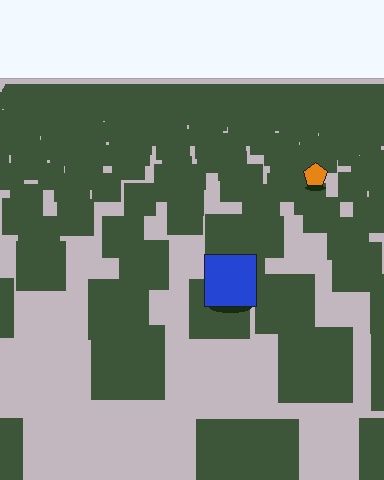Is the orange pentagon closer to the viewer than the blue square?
No. The blue square is closer — you can tell from the texture gradient: the ground texture is coarser near it.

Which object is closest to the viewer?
The blue square is closest. The texture marks near it are larger and more spread out.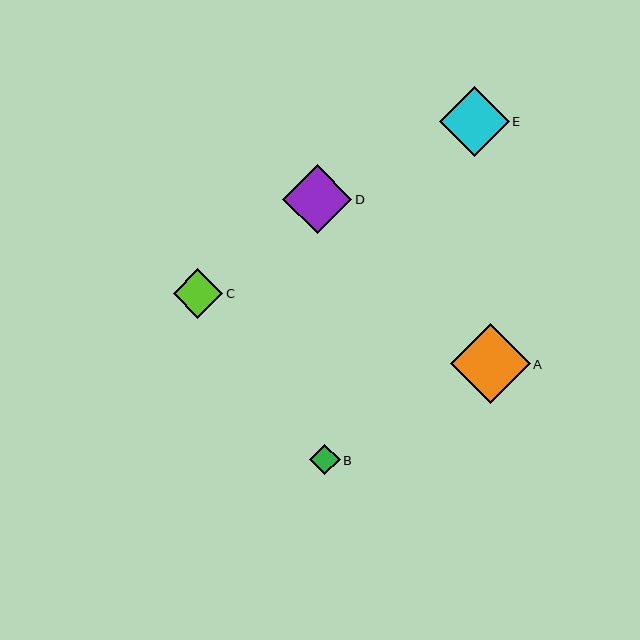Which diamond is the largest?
Diamond A is the largest with a size of approximately 80 pixels.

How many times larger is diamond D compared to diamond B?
Diamond D is approximately 2.3 times the size of diamond B.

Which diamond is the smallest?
Diamond B is the smallest with a size of approximately 30 pixels.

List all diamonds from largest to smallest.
From largest to smallest: A, E, D, C, B.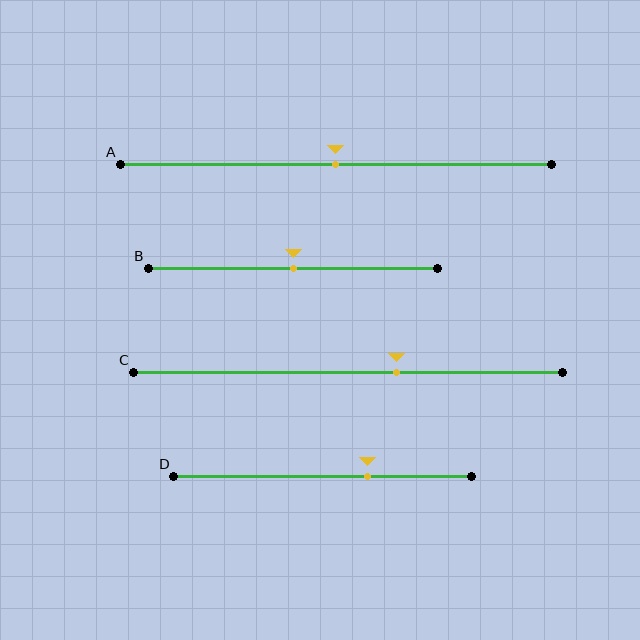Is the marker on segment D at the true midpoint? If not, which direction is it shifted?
No, the marker on segment D is shifted to the right by about 15% of the segment length.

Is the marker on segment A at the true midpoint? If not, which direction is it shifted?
Yes, the marker on segment A is at the true midpoint.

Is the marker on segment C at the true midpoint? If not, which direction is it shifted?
No, the marker on segment C is shifted to the right by about 11% of the segment length.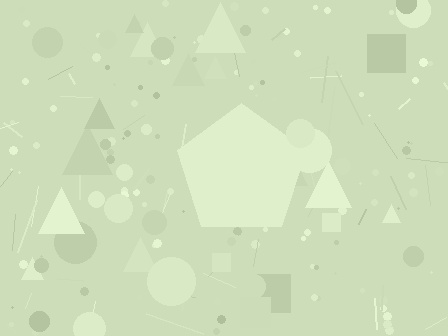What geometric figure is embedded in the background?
A pentagon is embedded in the background.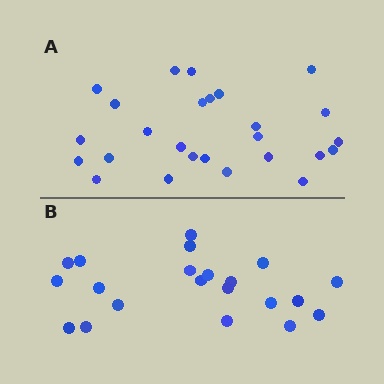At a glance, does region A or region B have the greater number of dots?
Region A (the top region) has more dots.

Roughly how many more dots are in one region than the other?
Region A has about 5 more dots than region B.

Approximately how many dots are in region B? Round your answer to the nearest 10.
About 20 dots. (The exact count is 21, which rounds to 20.)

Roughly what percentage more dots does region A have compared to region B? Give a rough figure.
About 25% more.